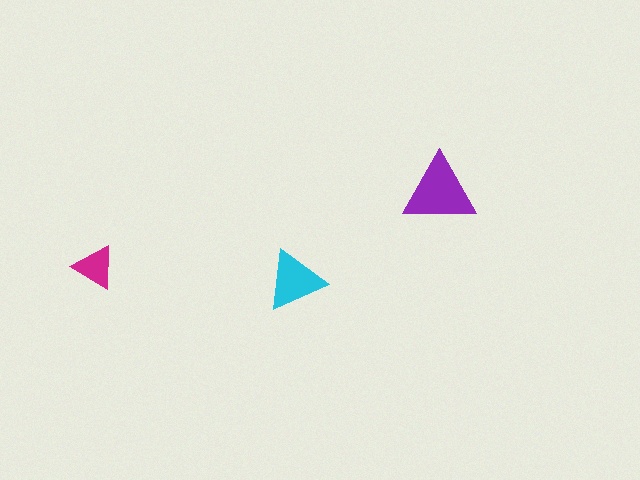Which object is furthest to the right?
The purple triangle is rightmost.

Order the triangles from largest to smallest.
the purple one, the cyan one, the magenta one.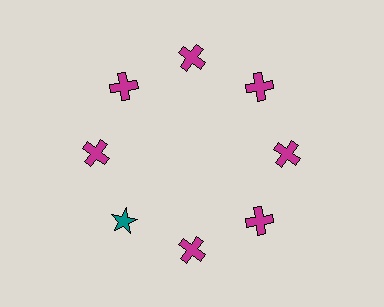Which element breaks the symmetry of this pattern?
The teal star at roughly the 8 o'clock position breaks the symmetry. All other shapes are magenta crosses.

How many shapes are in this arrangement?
There are 8 shapes arranged in a ring pattern.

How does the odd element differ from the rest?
It differs in both color (teal instead of magenta) and shape (star instead of cross).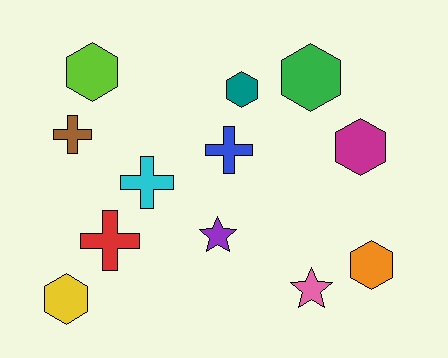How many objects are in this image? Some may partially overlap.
There are 12 objects.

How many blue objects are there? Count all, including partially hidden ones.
There is 1 blue object.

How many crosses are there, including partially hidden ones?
There are 4 crosses.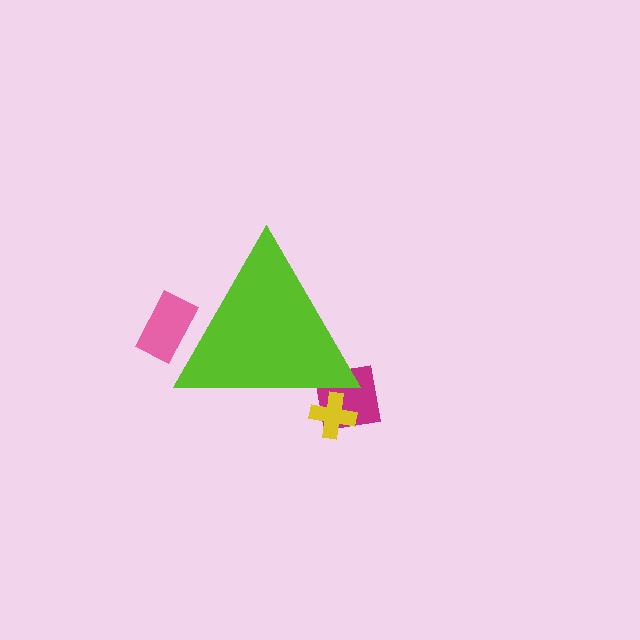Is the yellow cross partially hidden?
Yes, the yellow cross is partially hidden behind the lime triangle.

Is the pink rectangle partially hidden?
Yes, the pink rectangle is partially hidden behind the lime triangle.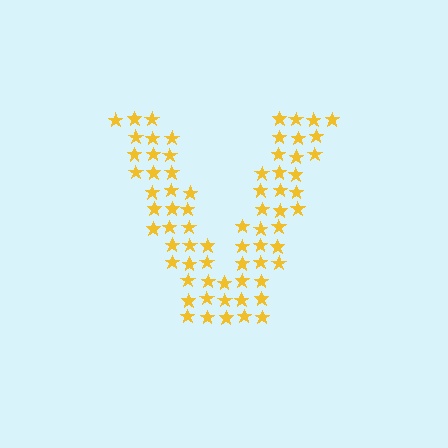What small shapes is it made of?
It is made of small stars.